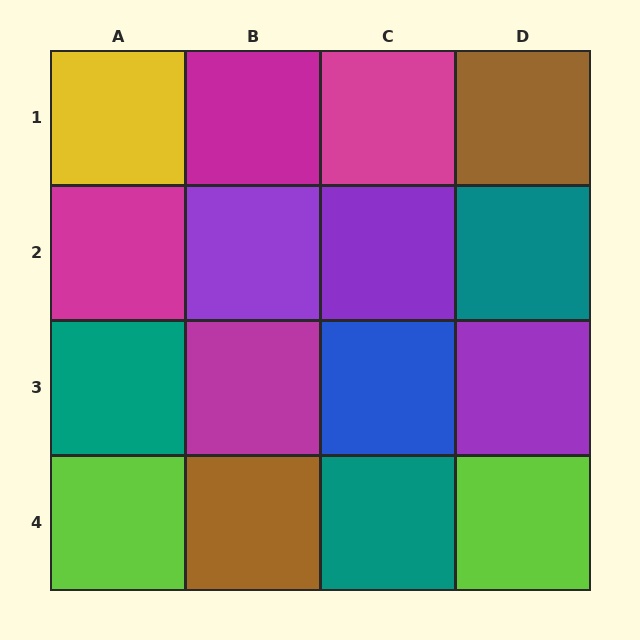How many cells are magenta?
4 cells are magenta.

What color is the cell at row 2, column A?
Magenta.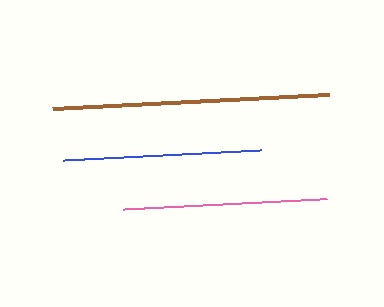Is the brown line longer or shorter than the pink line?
The brown line is longer than the pink line.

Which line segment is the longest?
The brown line is the longest at approximately 277 pixels.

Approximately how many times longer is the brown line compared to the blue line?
The brown line is approximately 1.4 times the length of the blue line.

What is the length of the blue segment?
The blue segment is approximately 198 pixels long.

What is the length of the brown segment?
The brown segment is approximately 277 pixels long.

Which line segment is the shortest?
The blue line is the shortest at approximately 198 pixels.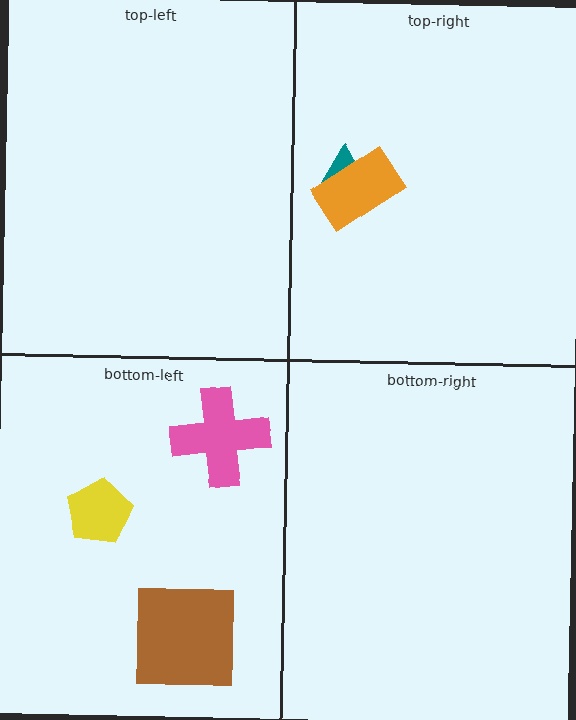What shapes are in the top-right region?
The teal triangle, the orange rectangle.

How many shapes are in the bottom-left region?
3.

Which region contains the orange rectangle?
The top-right region.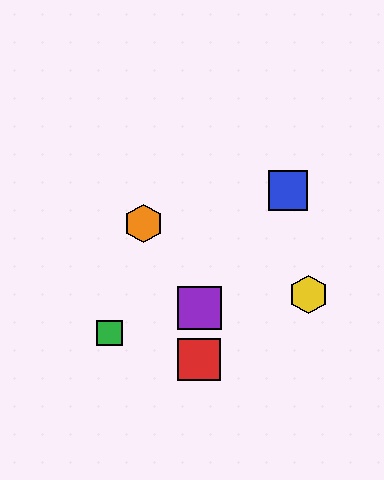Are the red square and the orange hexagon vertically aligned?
No, the red square is at x≈199 and the orange hexagon is at x≈143.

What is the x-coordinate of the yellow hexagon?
The yellow hexagon is at x≈308.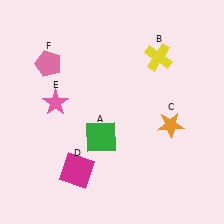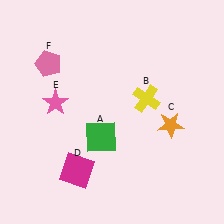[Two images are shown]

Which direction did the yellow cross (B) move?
The yellow cross (B) moved down.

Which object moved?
The yellow cross (B) moved down.